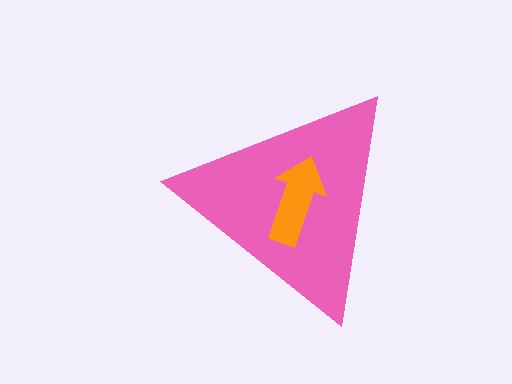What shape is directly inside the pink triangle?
The orange arrow.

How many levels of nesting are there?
2.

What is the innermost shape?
The orange arrow.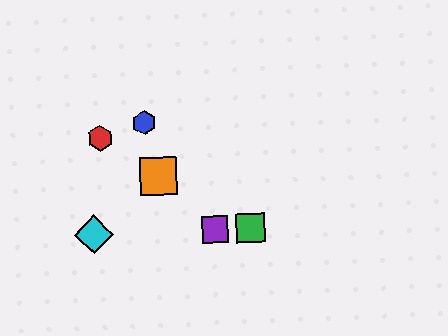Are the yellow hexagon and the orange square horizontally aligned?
No, the yellow hexagon is at y≈234 and the orange square is at y≈176.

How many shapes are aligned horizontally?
4 shapes (the green square, the yellow hexagon, the purple square, the cyan diamond) are aligned horizontally.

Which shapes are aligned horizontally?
The green square, the yellow hexagon, the purple square, the cyan diamond are aligned horizontally.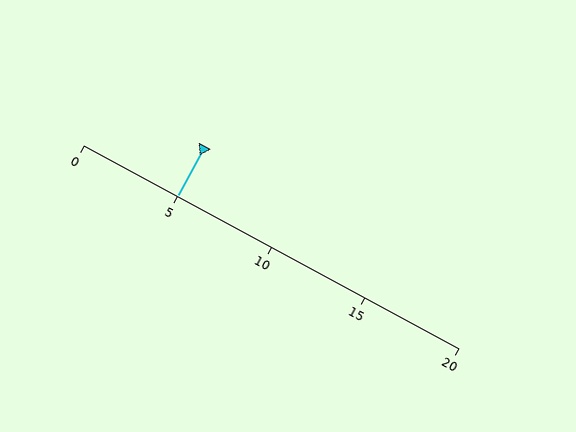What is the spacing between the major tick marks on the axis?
The major ticks are spaced 5 apart.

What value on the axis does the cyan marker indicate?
The marker indicates approximately 5.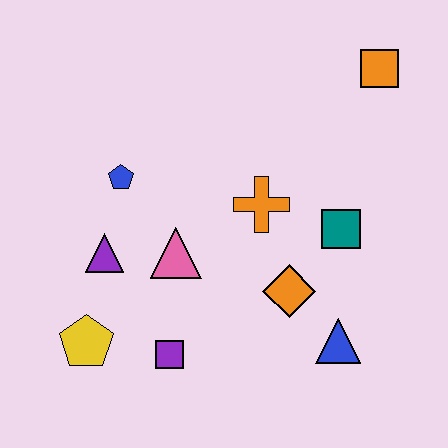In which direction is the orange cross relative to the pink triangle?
The orange cross is to the right of the pink triangle.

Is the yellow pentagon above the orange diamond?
No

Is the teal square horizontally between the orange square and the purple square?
Yes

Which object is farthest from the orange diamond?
The orange square is farthest from the orange diamond.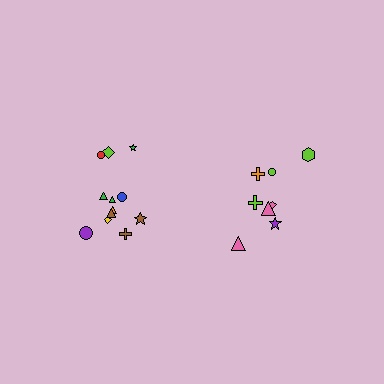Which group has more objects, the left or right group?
The left group.